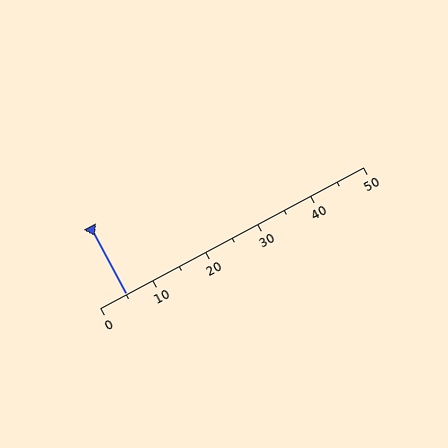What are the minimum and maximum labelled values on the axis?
The axis runs from 0 to 50.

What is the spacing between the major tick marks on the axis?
The major ticks are spaced 10 apart.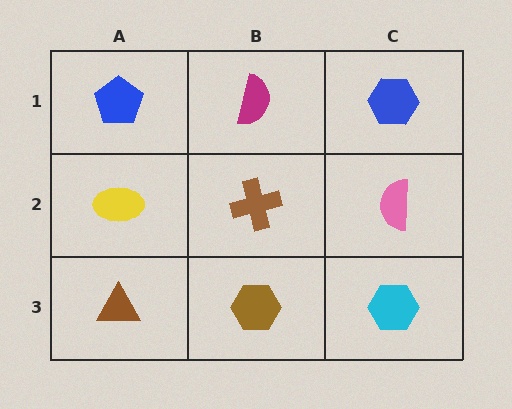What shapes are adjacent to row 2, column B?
A magenta semicircle (row 1, column B), a brown hexagon (row 3, column B), a yellow ellipse (row 2, column A), a pink semicircle (row 2, column C).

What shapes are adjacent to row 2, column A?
A blue pentagon (row 1, column A), a brown triangle (row 3, column A), a brown cross (row 2, column B).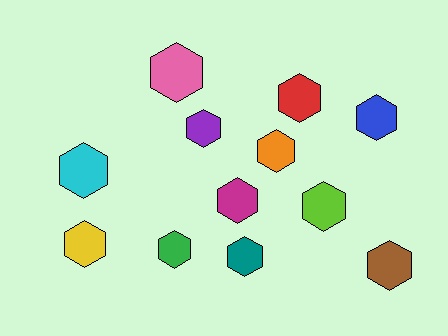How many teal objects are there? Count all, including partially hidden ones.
There is 1 teal object.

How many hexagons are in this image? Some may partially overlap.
There are 12 hexagons.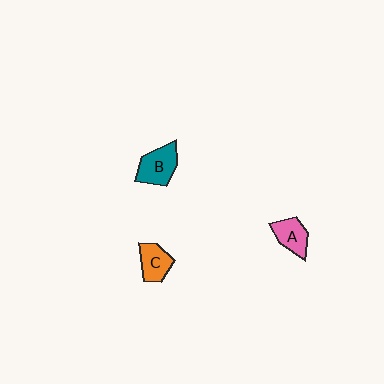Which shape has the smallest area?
Shape A (pink).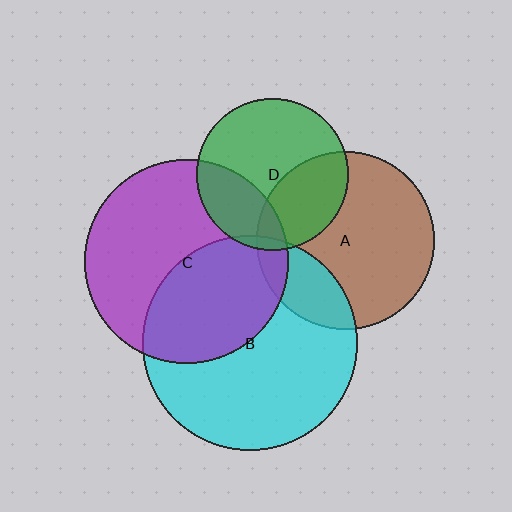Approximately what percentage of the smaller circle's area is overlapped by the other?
Approximately 35%.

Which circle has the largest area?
Circle B (cyan).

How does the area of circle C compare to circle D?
Approximately 1.8 times.